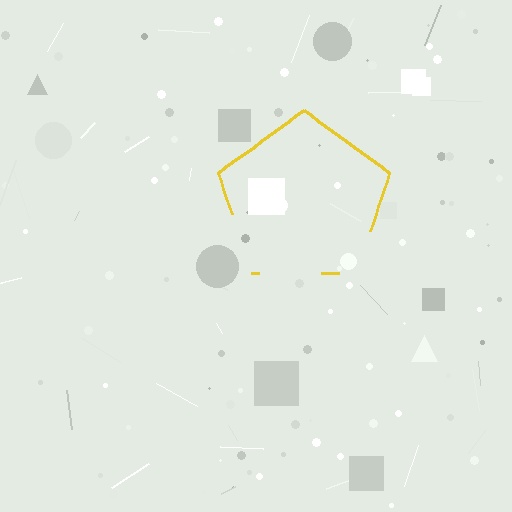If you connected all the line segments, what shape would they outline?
They would outline a pentagon.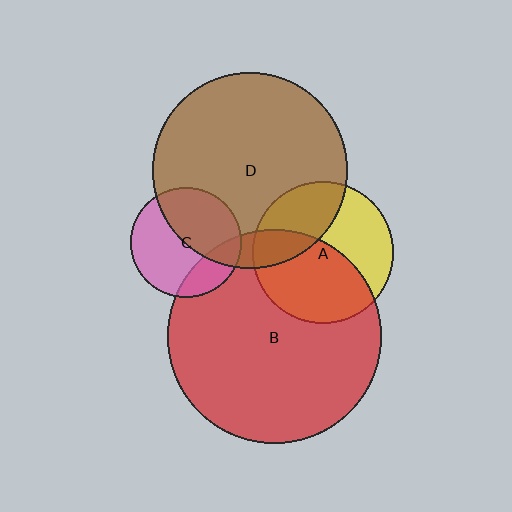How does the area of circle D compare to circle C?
Approximately 3.1 times.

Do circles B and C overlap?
Yes.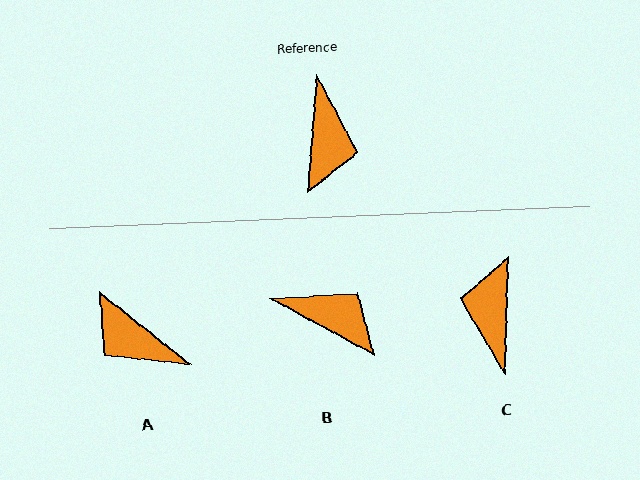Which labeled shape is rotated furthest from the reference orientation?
C, about 177 degrees away.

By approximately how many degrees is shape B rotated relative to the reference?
Approximately 66 degrees counter-clockwise.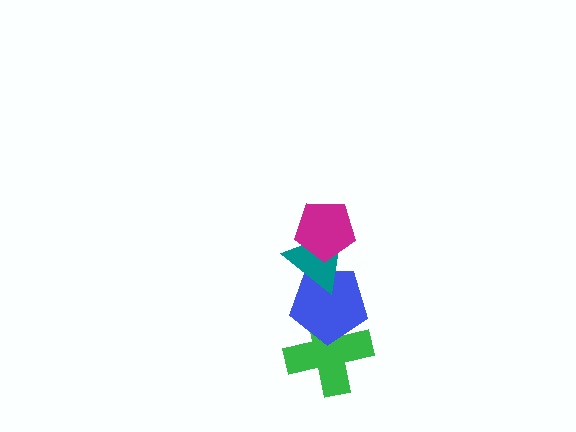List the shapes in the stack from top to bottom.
From top to bottom: the magenta pentagon, the teal triangle, the blue pentagon, the green cross.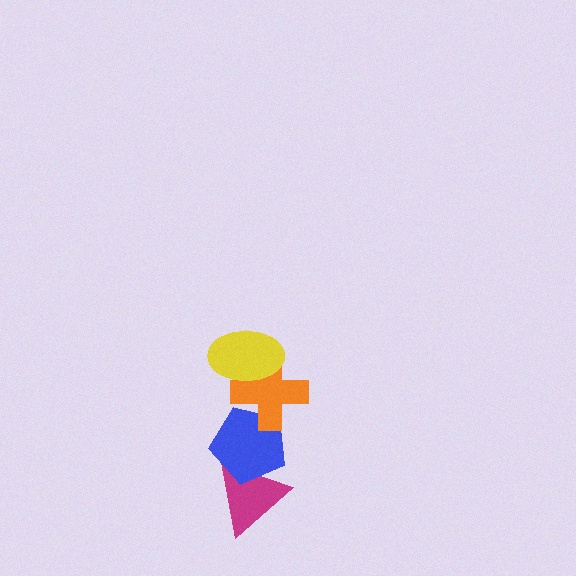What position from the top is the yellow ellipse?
The yellow ellipse is 1st from the top.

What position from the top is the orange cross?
The orange cross is 2nd from the top.